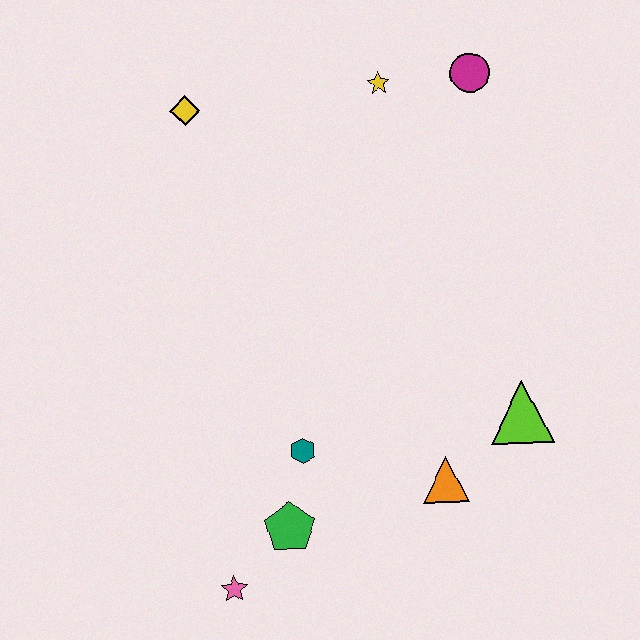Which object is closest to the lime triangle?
The orange triangle is closest to the lime triangle.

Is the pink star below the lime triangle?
Yes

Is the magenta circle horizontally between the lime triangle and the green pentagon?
Yes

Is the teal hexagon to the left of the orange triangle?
Yes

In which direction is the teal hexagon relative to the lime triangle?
The teal hexagon is to the left of the lime triangle.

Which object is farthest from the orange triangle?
The yellow diamond is farthest from the orange triangle.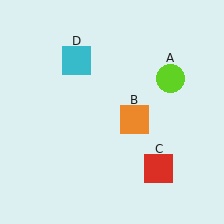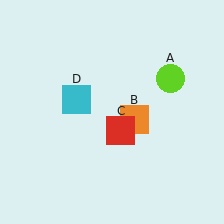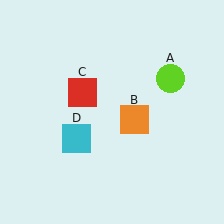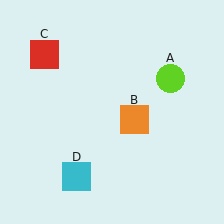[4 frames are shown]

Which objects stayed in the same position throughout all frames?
Lime circle (object A) and orange square (object B) remained stationary.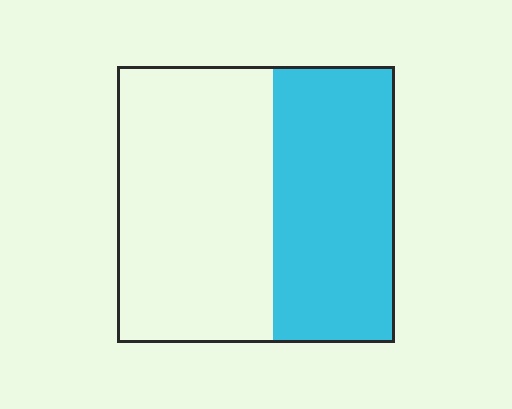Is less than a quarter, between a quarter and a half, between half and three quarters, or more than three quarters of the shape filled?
Between a quarter and a half.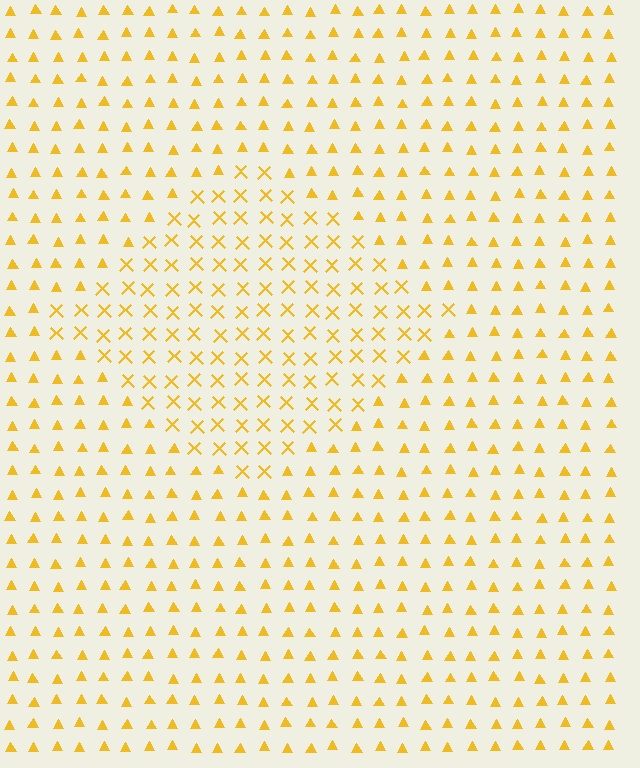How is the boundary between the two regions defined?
The boundary is defined by a change in element shape: X marks inside vs. triangles outside. All elements share the same color and spacing.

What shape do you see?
I see a diamond.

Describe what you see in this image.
The image is filled with small yellow elements arranged in a uniform grid. A diamond-shaped region contains X marks, while the surrounding area contains triangles. The boundary is defined purely by the change in element shape.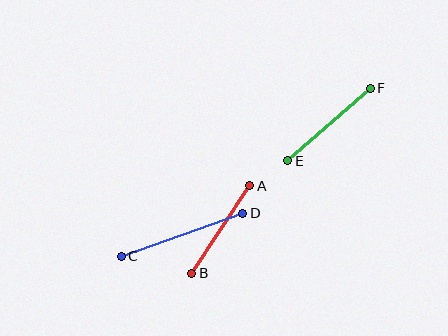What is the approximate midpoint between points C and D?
The midpoint is at approximately (182, 235) pixels.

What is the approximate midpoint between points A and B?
The midpoint is at approximately (221, 229) pixels.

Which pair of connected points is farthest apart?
Points C and D are farthest apart.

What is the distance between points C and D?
The distance is approximately 129 pixels.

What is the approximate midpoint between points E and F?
The midpoint is at approximately (329, 124) pixels.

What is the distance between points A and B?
The distance is approximately 105 pixels.